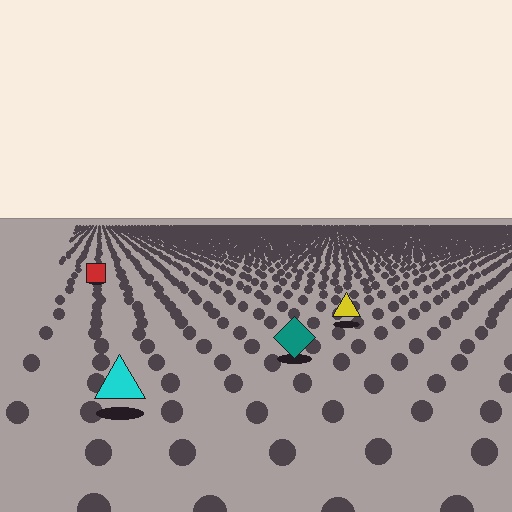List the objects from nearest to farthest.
From nearest to farthest: the cyan triangle, the teal diamond, the yellow triangle, the red square.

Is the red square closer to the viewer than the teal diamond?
No. The teal diamond is closer — you can tell from the texture gradient: the ground texture is coarser near it.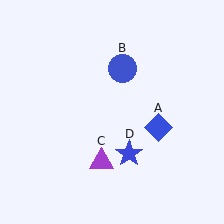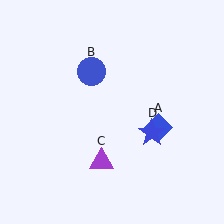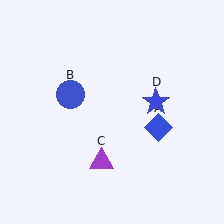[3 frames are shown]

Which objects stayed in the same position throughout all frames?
Blue diamond (object A) and purple triangle (object C) remained stationary.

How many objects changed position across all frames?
2 objects changed position: blue circle (object B), blue star (object D).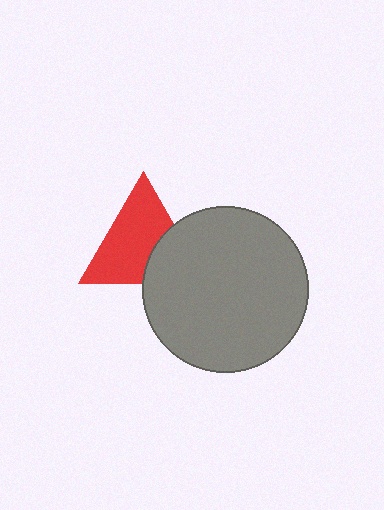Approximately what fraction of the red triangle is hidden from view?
Roughly 31% of the red triangle is hidden behind the gray circle.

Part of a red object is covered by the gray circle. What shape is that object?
It is a triangle.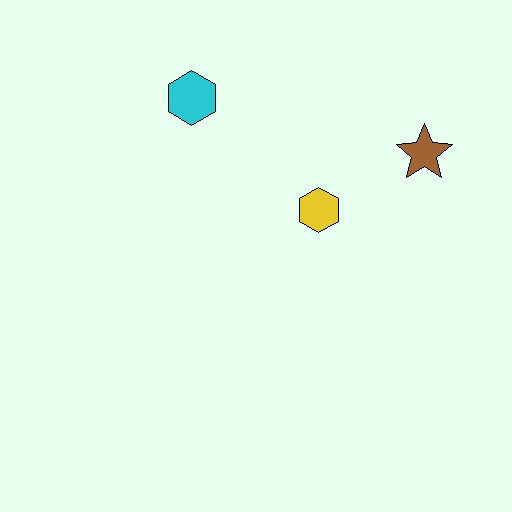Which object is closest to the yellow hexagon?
The brown star is closest to the yellow hexagon.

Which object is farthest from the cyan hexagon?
The brown star is farthest from the cyan hexagon.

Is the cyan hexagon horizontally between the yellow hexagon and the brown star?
No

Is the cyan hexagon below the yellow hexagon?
No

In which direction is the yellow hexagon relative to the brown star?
The yellow hexagon is to the left of the brown star.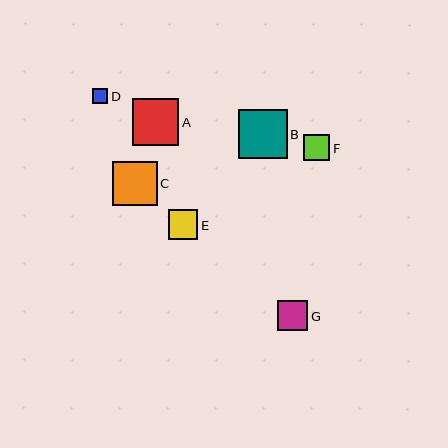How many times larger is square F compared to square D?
Square F is approximately 1.7 times the size of square D.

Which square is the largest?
Square B is the largest with a size of approximately 49 pixels.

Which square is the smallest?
Square D is the smallest with a size of approximately 15 pixels.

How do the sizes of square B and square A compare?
Square B and square A are approximately the same size.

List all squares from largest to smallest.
From largest to smallest: B, A, C, G, E, F, D.